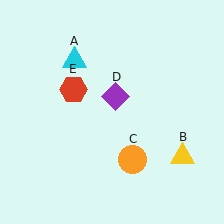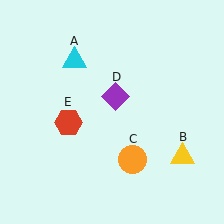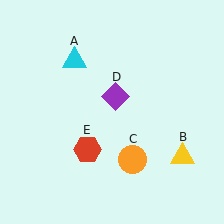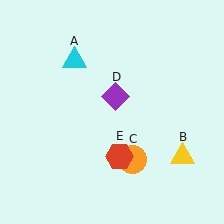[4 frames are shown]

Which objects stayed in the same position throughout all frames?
Cyan triangle (object A) and yellow triangle (object B) and orange circle (object C) and purple diamond (object D) remained stationary.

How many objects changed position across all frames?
1 object changed position: red hexagon (object E).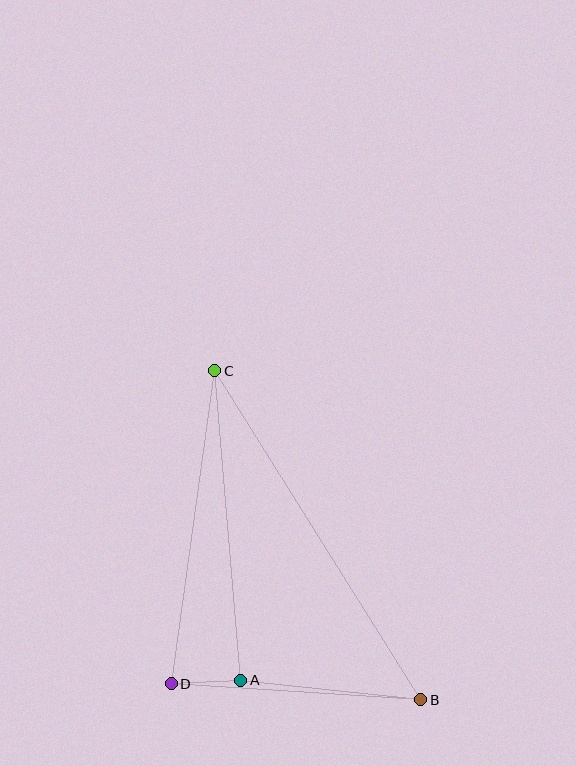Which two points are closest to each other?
Points A and D are closest to each other.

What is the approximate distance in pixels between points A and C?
The distance between A and C is approximately 311 pixels.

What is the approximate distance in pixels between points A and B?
The distance between A and B is approximately 181 pixels.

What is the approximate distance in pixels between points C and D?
The distance between C and D is approximately 316 pixels.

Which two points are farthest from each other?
Points B and C are farthest from each other.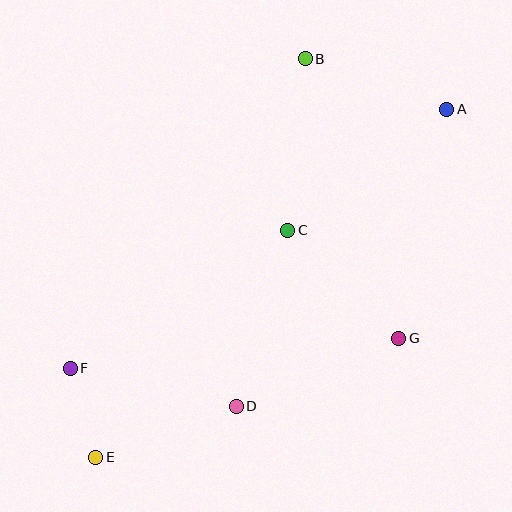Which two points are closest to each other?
Points E and F are closest to each other.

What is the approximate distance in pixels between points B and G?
The distance between B and G is approximately 295 pixels.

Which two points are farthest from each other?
Points A and E are farthest from each other.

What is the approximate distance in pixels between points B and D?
The distance between B and D is approximately 354 pixels.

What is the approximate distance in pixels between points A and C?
The distance between A and C is approximately 200 pixels.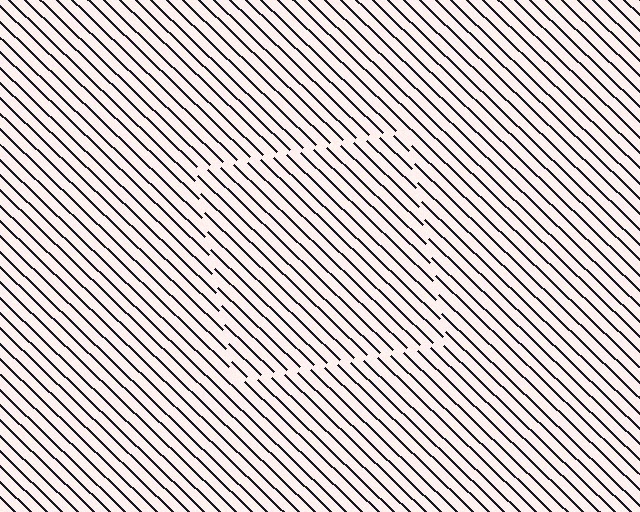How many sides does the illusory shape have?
4 sides — the line-ends trace a square.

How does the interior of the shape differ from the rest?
The interior of the shape contains the same grating, shifted by half a period — the contour is defined by the phase discontinuity where line-ends from the inner and outer gratings abut.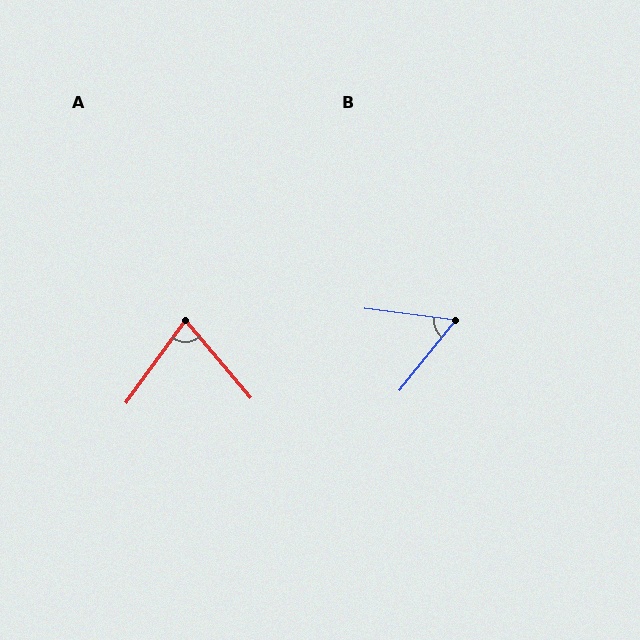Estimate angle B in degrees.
Approximately 59 degrees.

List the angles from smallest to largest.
B (59°), A (76°).